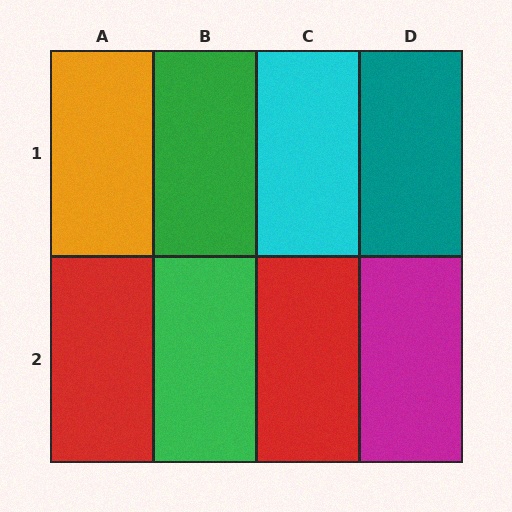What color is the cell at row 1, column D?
Teal.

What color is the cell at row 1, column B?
Green.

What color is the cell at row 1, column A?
Orange.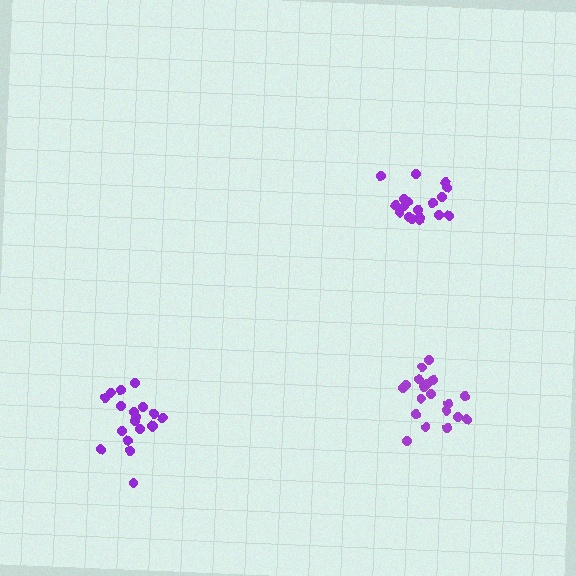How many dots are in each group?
Group 1: 19 dots, Group 2: 18 dots, Group 3: 19 dots (56 total).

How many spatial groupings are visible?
There are 3 spatial groupings.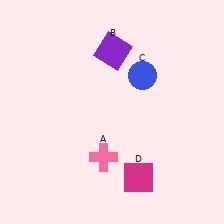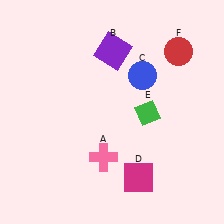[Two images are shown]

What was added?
A green diamond (E), a red circle (F) were added in Image 2.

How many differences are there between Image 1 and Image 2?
There are 2 differences between the two images.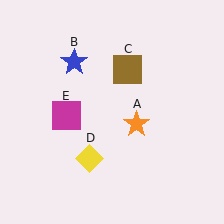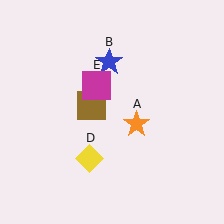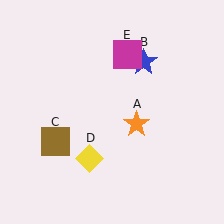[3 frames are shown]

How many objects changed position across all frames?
3 objects changed position: blue star (object B), brown square (object C), magenta square (object E).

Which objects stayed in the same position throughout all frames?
Orange star (object A) and yellow diamond (object D) remained stationary.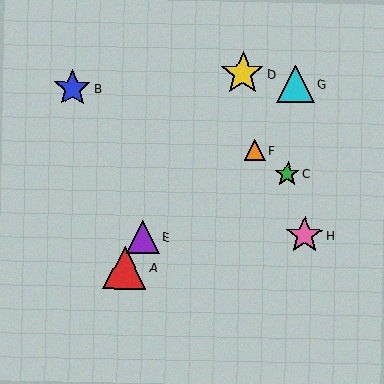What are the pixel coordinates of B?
Object B is at (72, 88).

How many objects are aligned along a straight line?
3 objects (A, D, E) are aligned along a straight line.